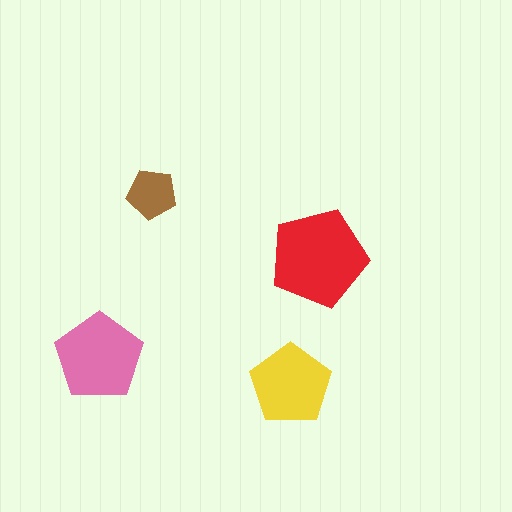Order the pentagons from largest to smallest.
the red one, the pink one, the yellow one, the brown one.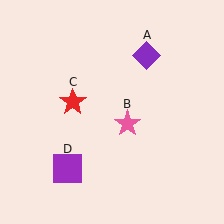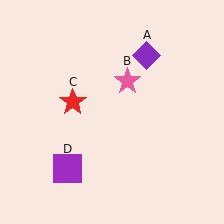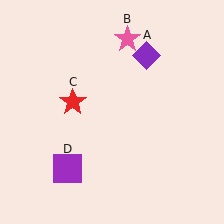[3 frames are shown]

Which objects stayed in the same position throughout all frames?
Purple diamond (object A) and red star (object C) and purple square (object D) remained stationary.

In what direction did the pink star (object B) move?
The pink star (object B) moved up.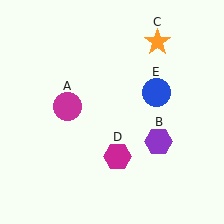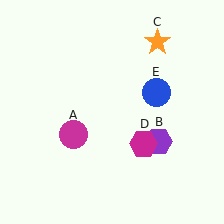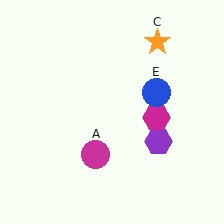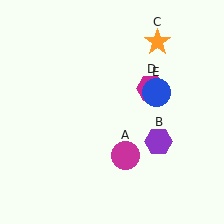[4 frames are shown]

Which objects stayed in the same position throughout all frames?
Purple hexagon (object B) and orange star (object C) and blue circle (object E) remained stationary.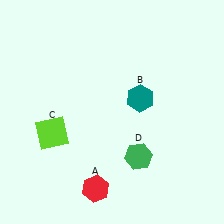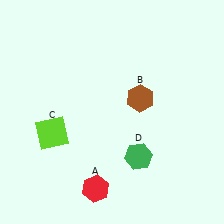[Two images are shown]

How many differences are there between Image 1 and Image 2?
There is 1 difference between the two images.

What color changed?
The hexagon (B) changed from teal in Image 1 to brown in Image 2.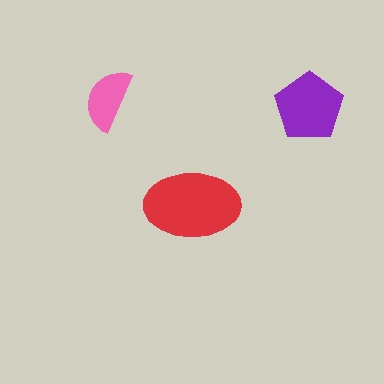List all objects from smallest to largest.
The pink semicircle, the purple pentagon, the red ellipse.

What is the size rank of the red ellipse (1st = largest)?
1st.